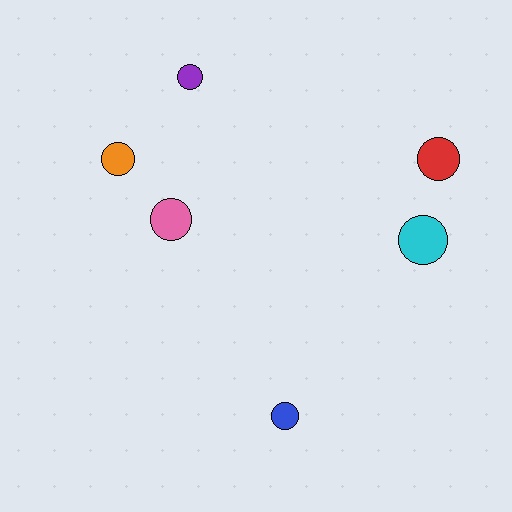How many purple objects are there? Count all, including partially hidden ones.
There is 1 purple object.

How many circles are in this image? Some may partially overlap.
There are 6 circles.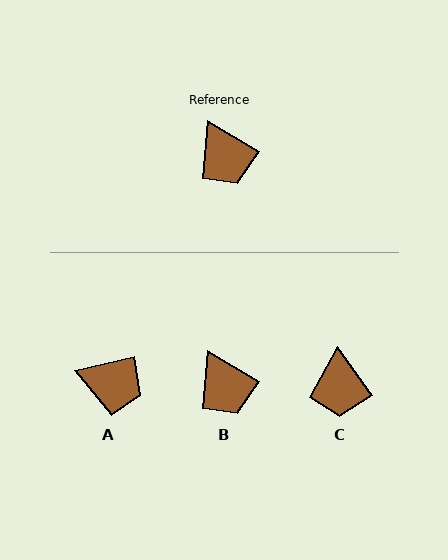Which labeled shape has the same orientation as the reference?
B.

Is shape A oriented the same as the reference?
No, it is off by about 44 degrees.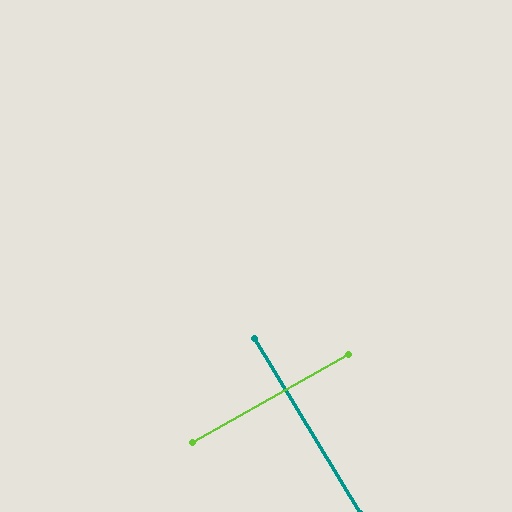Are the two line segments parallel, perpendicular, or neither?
Perpendicular — they meet at approximately 88°.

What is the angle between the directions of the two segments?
Approximately 88 degrees.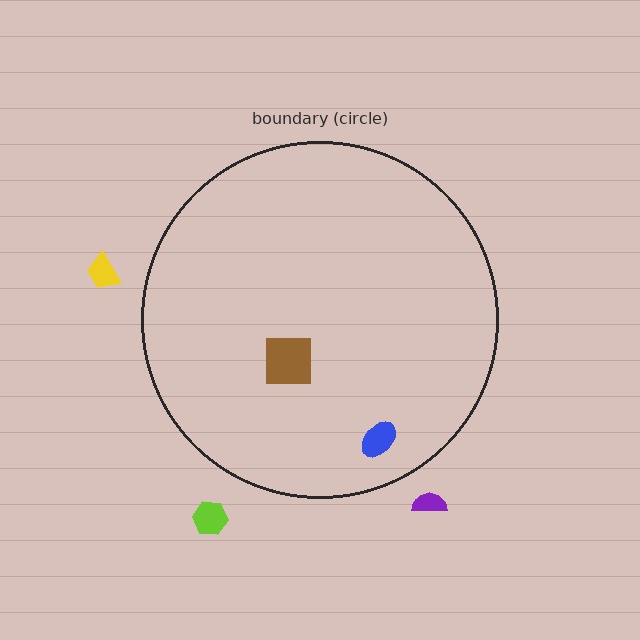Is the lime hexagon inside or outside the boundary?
Outside.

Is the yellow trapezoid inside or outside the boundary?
Outside.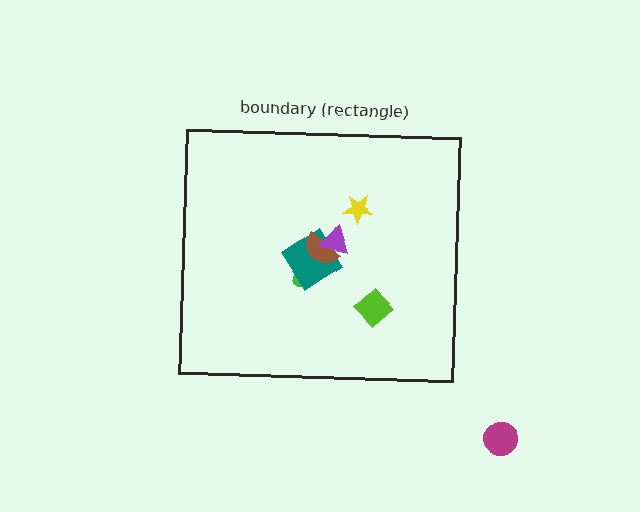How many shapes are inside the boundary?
6 inside, 1 outside.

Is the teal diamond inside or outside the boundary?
Inside.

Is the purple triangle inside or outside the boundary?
Inside.